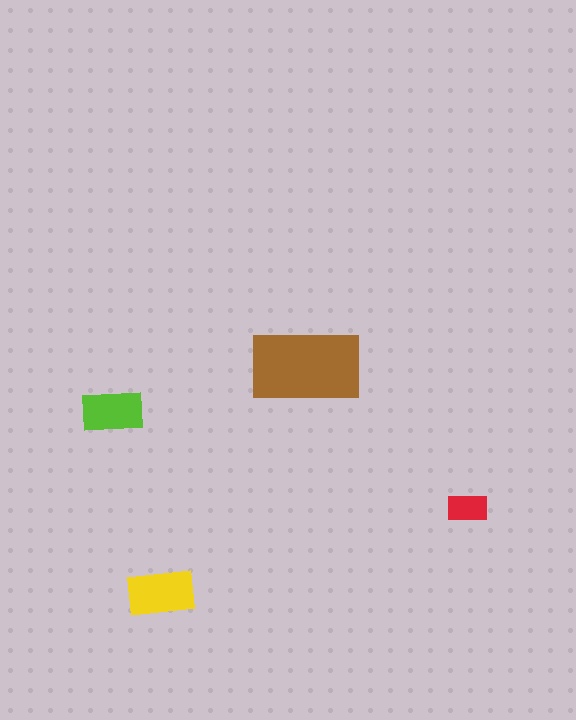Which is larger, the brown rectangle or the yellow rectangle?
The brown one.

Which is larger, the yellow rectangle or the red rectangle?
The yellow one.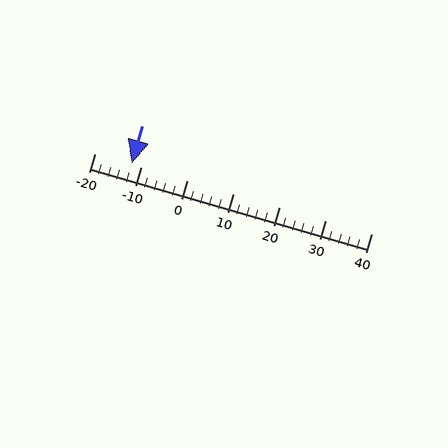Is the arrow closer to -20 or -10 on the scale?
The arrow is closer to -10.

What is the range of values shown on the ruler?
The ruler shows values from -20 to 40.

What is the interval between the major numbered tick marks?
The major tick marks are spaced 10 units apart.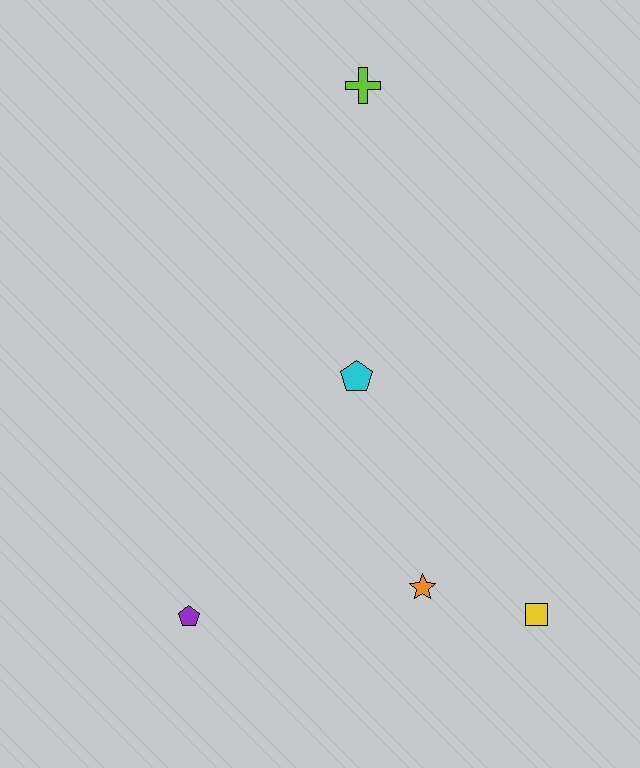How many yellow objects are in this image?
There is 1 yellow object.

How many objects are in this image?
There are 5 objects.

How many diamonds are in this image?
There are no diamonds.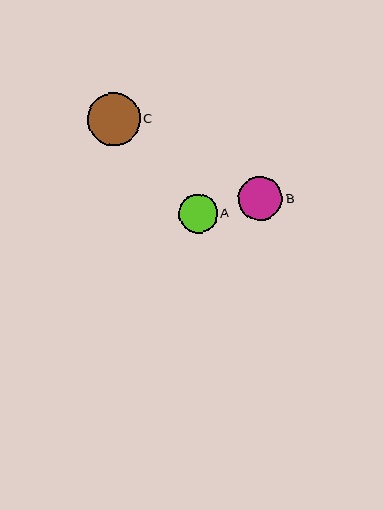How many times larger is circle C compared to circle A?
Circle C is approximately 1.3 times the size of circle A.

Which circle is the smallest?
Circle A is the smallest with a size of approximately 39 pixels.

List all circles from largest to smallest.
From largest to smallest: C, B, A.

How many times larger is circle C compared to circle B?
Circle C is approximately 1.2 times the size of circle B.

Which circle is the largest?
Circle C is the largest with a size of approximately 53 pixels.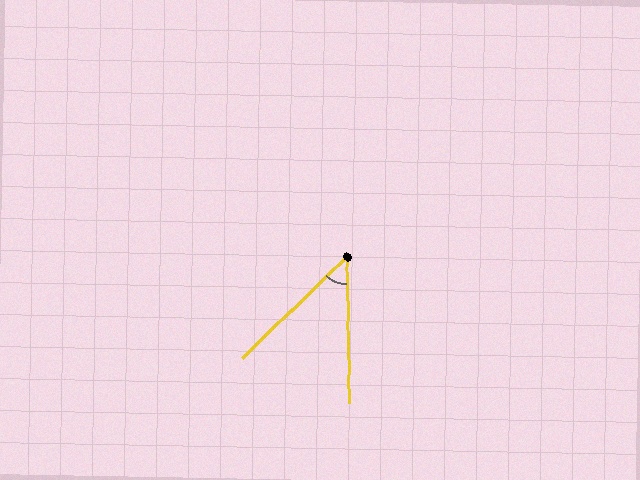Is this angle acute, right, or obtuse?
It is acute.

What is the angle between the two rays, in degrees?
Approximately 47 degrees.